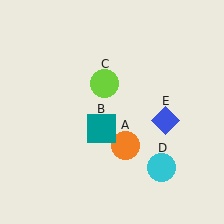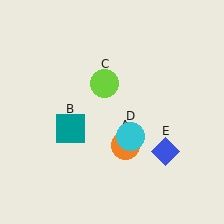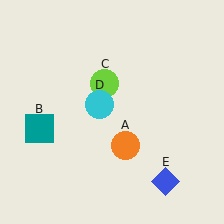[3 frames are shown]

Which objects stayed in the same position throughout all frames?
Orange circle (object A) and lime circle (object C) remained stationary.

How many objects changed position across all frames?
3 objects changed position: teal square (object B), cyan circle (object D), blue diamond (object E).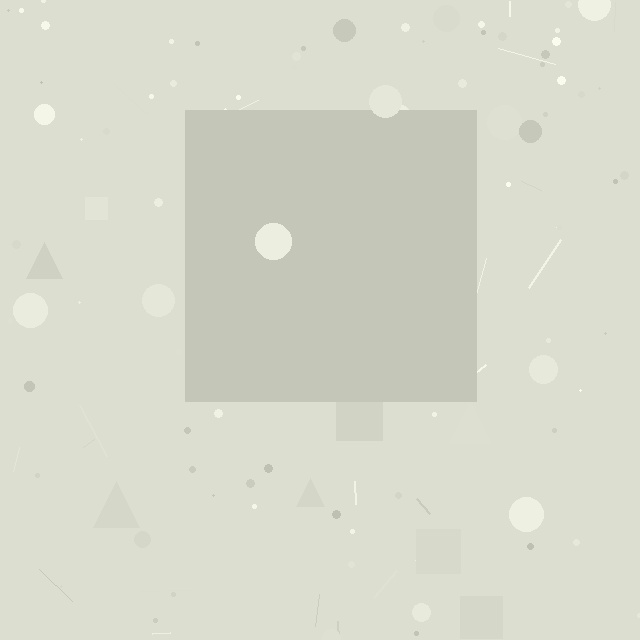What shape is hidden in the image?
A square is hidden in the image.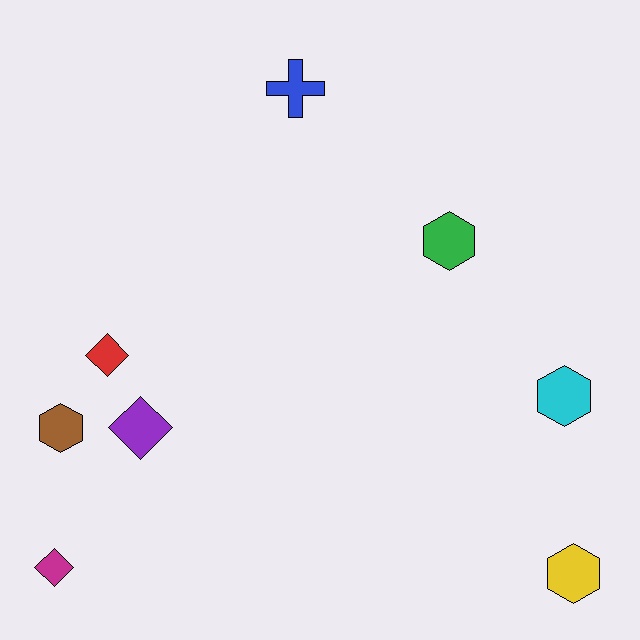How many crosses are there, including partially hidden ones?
There is 1 cross.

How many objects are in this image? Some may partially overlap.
There are 8 objects.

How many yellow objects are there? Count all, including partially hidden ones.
There is 1 yellow object.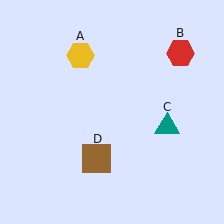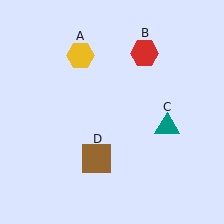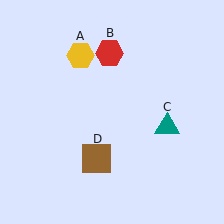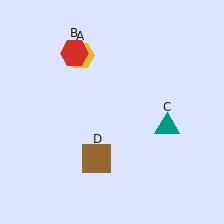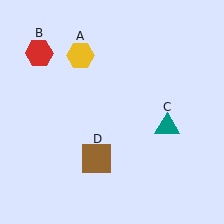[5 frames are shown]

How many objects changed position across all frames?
1 object changed position: red hexagon (object B).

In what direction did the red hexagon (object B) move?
The red hexagon (object B) moved left.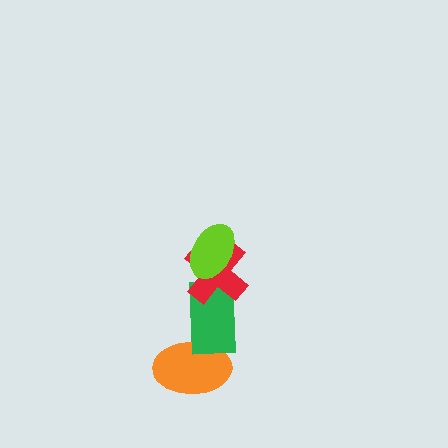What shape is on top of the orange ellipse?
The green rectangle is on top of the orange ellipse.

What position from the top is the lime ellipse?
The lime ellipse is 1st from the top.